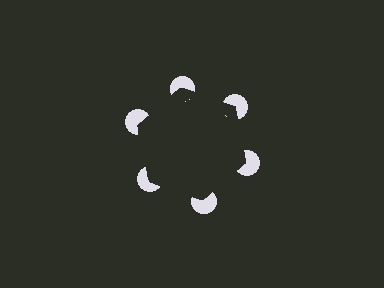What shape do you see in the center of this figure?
An illusory hexagon — its edges are inferred from the aligned wedge cuts in the pac-man discs, not physically drawn.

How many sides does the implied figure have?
6 sides.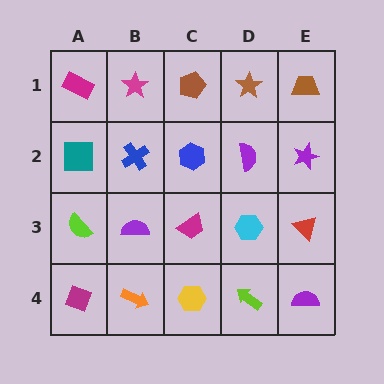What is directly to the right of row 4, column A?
An orange arrow.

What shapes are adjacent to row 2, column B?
A magenta star (row 1, column B), a purple semicircle (row 3, column B), a teal square (row 2, column A), a blue hexagon (row 2, column C).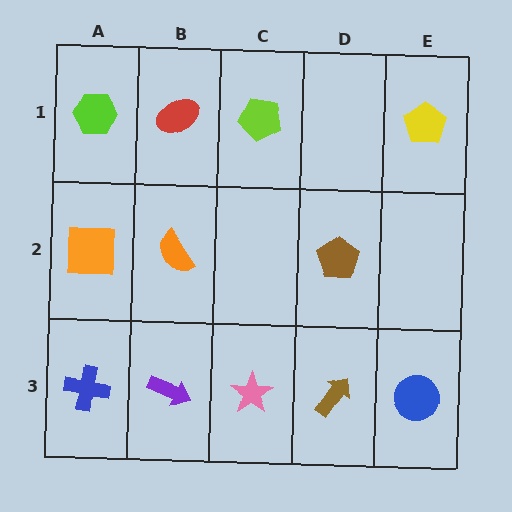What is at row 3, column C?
A pink star.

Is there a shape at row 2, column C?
No, that cell is empty.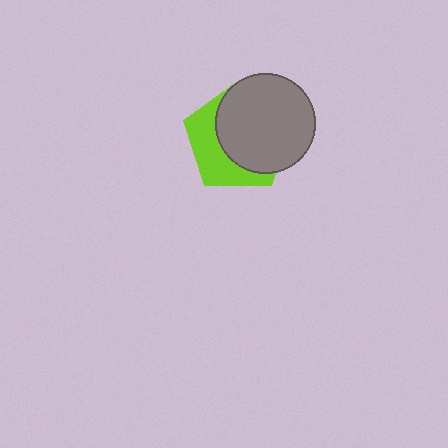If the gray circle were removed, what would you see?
You would see the complete lime pentagon.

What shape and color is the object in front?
The object in front is a gray circle.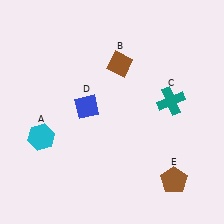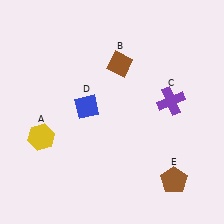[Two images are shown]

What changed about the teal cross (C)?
In Image 1, C is teal. In Image 2, it changed to purple.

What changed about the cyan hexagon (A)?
In Image 1, A is cyan. In Image 2, it changed to yellow.